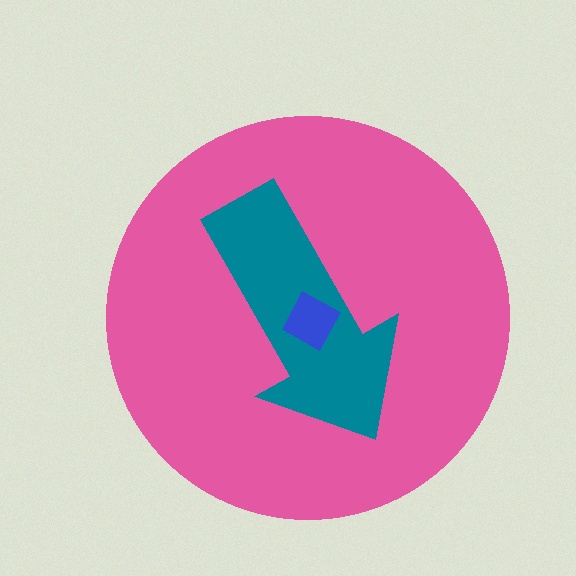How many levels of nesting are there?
3.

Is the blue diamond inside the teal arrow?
Yes.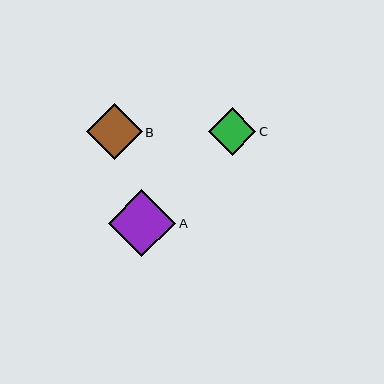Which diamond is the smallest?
Diamond C is the smallest with a size of approximately 47 pixels.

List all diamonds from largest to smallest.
From largest to smallest: A, B, C.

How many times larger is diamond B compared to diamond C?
Diamond B is approximately 1.2 times the size of diamond C.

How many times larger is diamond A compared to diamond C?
Diamond A is approximately 1.4 times the size of diamond C.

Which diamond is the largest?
Diamond A is the largest with a size of approximately 67 pixels.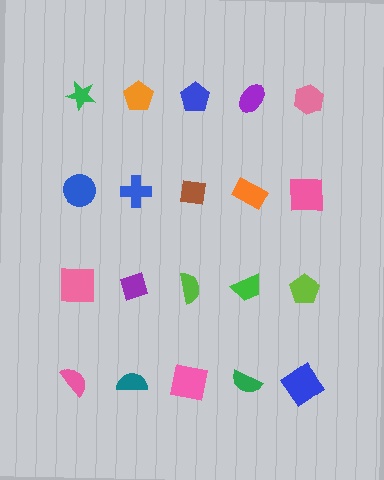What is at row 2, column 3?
A brown square.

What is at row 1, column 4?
A purple ellipse.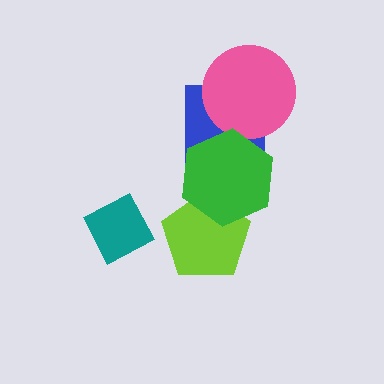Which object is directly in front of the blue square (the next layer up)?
The pink circle is directly in front of the blue square.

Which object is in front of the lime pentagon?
The green hexagon is in front of the lime pentagon.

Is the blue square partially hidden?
Yes, it is partially covered by another shape.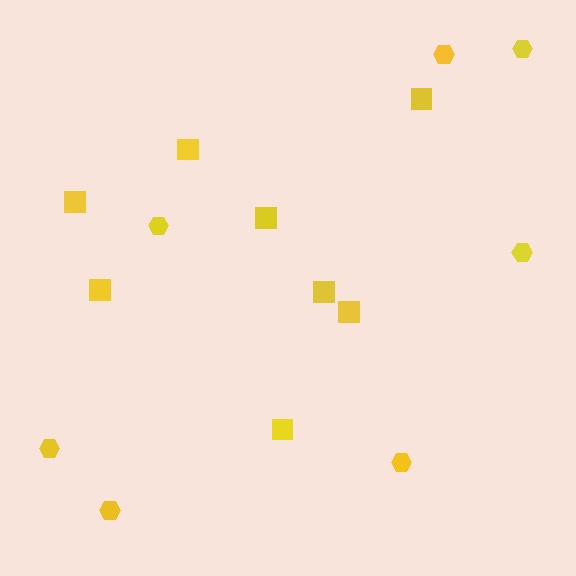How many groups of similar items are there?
There are 2 groups: one group of hexagons (7) and one group of squares (8).